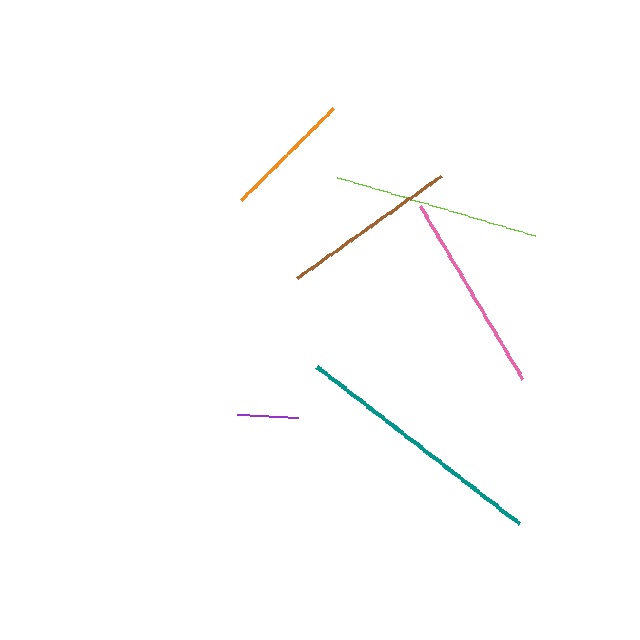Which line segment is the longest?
The teal line is the longest at approximately 256 pixels.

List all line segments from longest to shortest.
From longest to shortest: teal, lime, pink, brown, orange, purple.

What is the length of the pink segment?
The pink segment is approximately 200 pixels long.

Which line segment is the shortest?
The purple line is the shortest at approximately 61 pixels.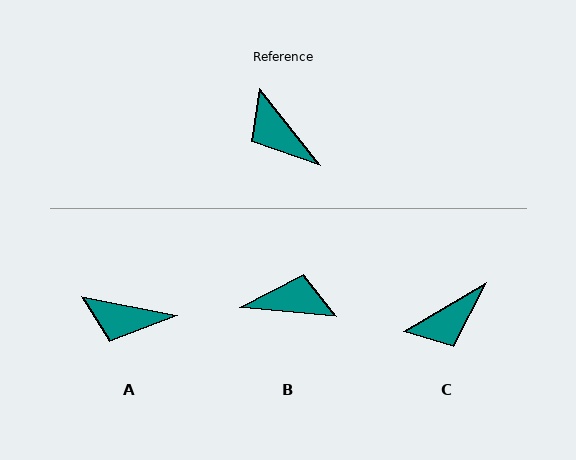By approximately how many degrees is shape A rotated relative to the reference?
Approximately 41 degrees counter-clockwise.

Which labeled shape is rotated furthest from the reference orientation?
B, about 133 degrees away.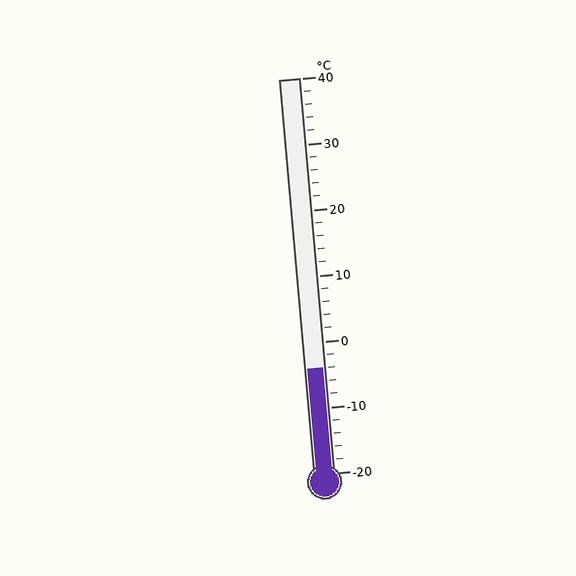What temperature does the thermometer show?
The thermometer shows approximately -4°C.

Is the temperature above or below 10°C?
The temperature is below 10°C.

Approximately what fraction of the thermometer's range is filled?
The thermometer is filled to approximately 25% of its range.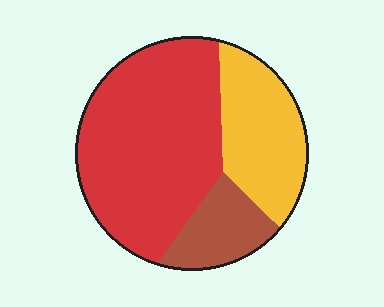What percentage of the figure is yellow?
Yellow covers 27% of the figure.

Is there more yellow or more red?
Red.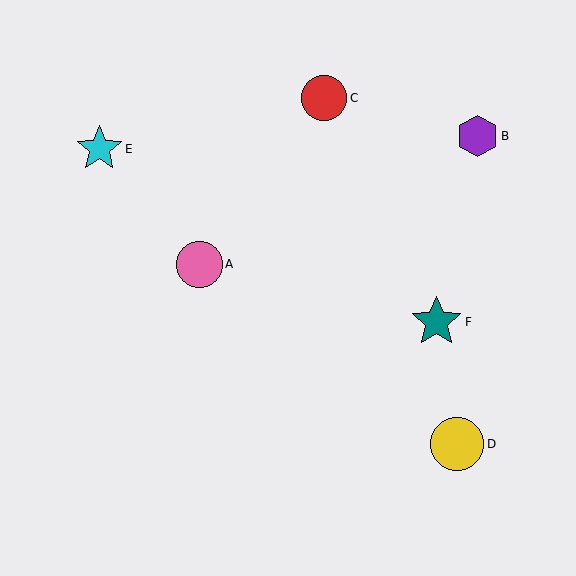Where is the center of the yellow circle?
The center of the yellow circle is at (457, 444).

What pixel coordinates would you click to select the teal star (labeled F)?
Click at (437, 322) to select the teal star F.